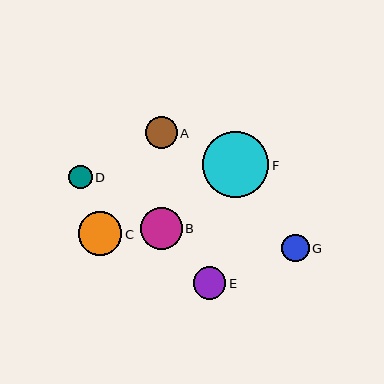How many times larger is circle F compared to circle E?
Circle F is approximately 2.0 times the size of circle E.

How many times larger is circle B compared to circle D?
Circle B is approximately 1.7 times the size of circle D.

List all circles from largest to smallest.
From largest to smallest: F, C, B, E, A, G, D.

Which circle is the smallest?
Circle D is the smallest with a size of approximately 24 pixels.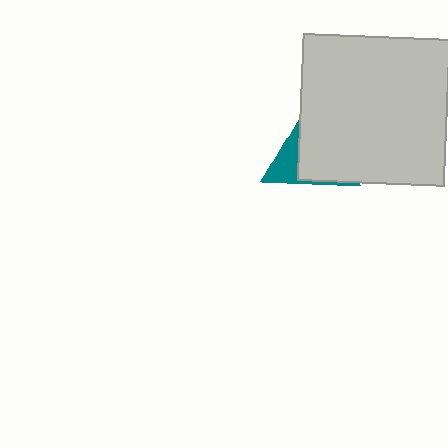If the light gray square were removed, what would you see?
You would see the complete teal triangle.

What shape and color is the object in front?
The object in front is a light gray square.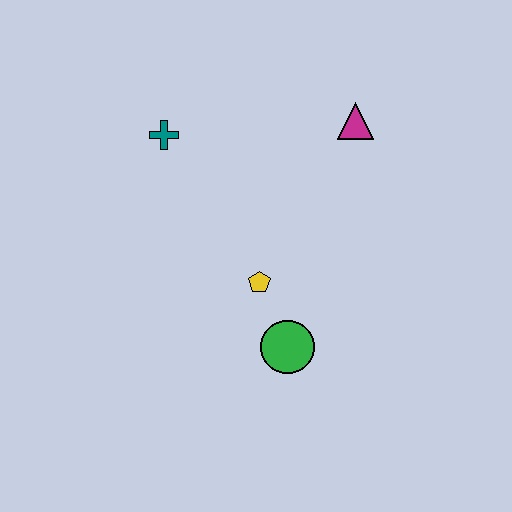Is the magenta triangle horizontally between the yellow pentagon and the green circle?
No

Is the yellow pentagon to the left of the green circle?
Yes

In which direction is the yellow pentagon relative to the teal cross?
The yellow pentagon is below the teal cross.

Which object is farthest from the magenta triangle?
The green circle is farthest from the magenta triangle.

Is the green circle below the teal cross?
Yes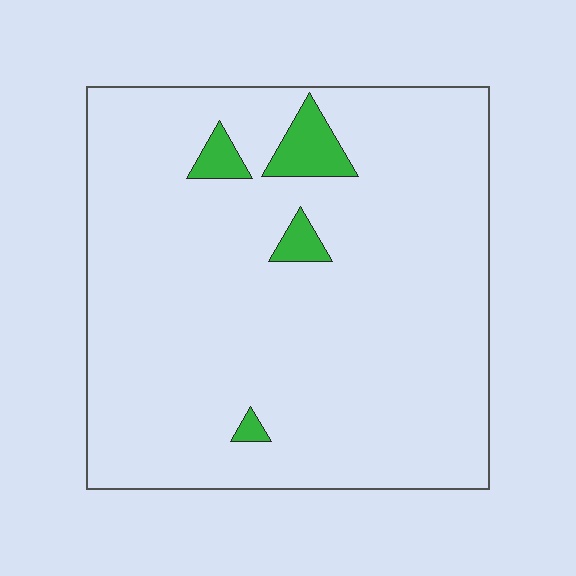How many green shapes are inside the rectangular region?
4.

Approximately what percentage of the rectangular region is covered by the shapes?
Approximately 5%.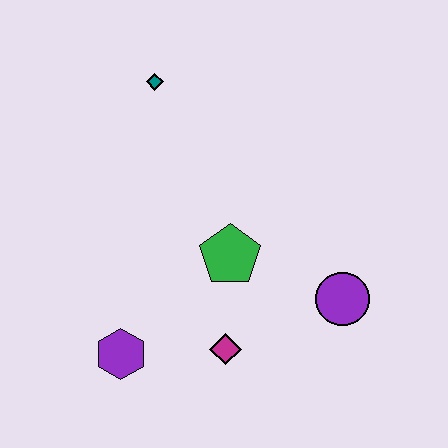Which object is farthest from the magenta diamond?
The teal diamond is farthest from the magenta diamond.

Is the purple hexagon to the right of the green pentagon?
No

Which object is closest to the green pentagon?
The magenta diamond is closest to the green pentagon.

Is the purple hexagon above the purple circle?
No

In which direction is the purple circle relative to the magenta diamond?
The purple circle is to the right of the magenta diamond.